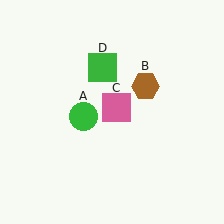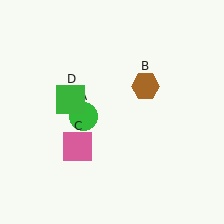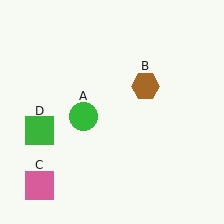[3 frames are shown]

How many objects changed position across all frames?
2 objects changed position: pink square (object C), green square (object D).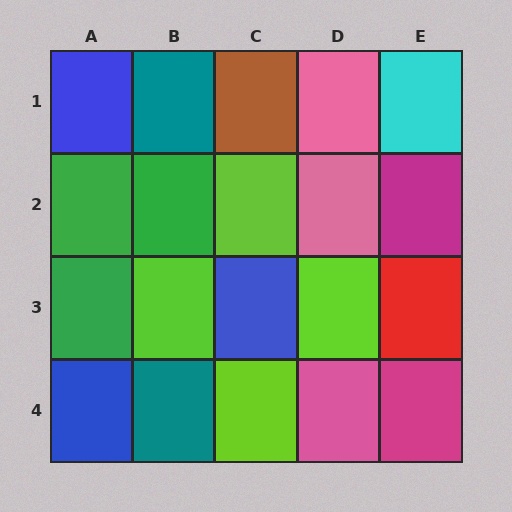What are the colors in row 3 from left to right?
Green, lime, blue, lime, red.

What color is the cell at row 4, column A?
Blue.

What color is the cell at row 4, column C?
Lime.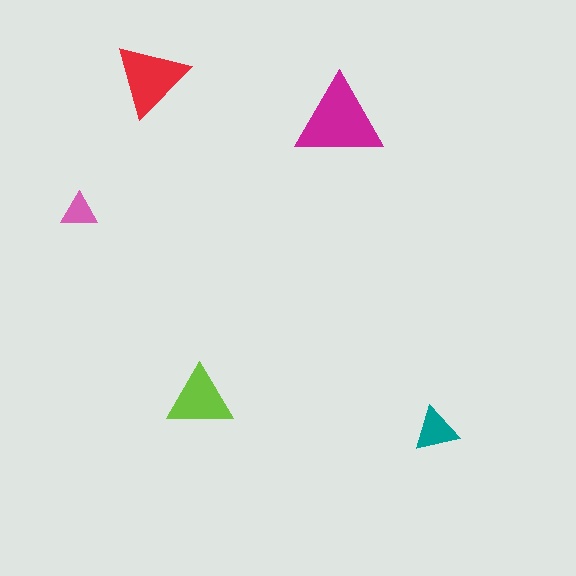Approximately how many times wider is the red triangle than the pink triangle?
About 2 times wider.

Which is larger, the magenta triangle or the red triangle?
The magenta one.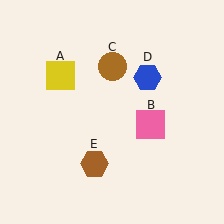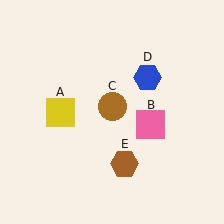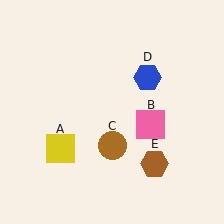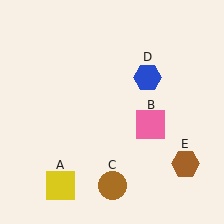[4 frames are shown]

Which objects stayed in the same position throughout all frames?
Pink square (object B) and blue hexagon (object D) remained stationary.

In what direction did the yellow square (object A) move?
The yellow square (object A) moved down.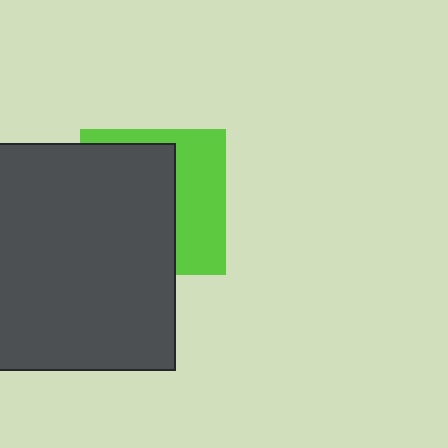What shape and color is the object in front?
The object in front is a dark gray square.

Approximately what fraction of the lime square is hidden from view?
Roughly 59% of the lime square is hidden behind the dark gray square.